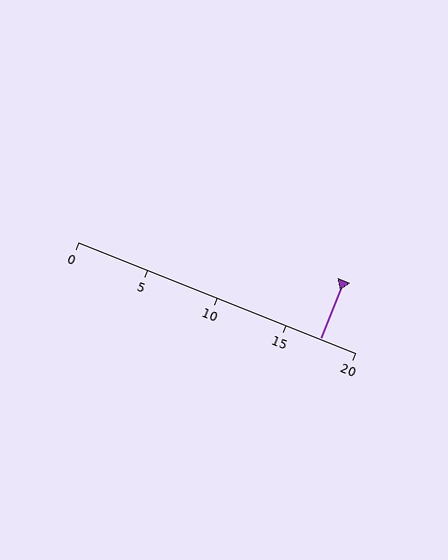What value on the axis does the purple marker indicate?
The marker indicates approximately 17.5.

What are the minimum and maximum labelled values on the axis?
The axis runs from 0 to 20.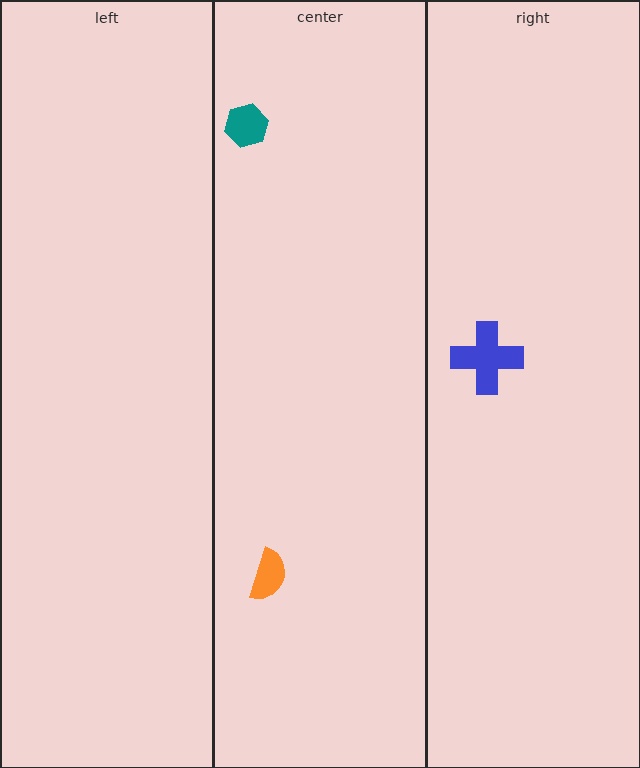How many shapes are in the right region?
1.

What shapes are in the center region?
The orange semicircle, the teal hexagon.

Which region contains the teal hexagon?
The center region.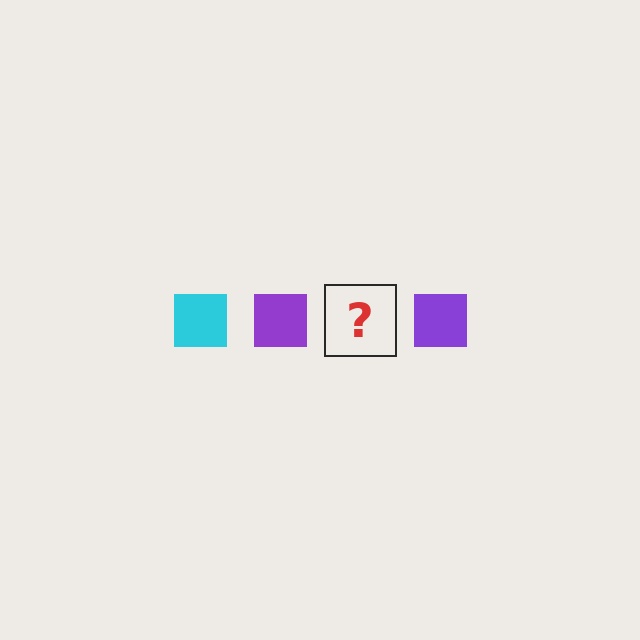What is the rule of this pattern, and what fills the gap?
The rule is that the pattern cycles through cyan, purple squares. The gap should be filled with a cyan square.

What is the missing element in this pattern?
The missing element is a cyan square.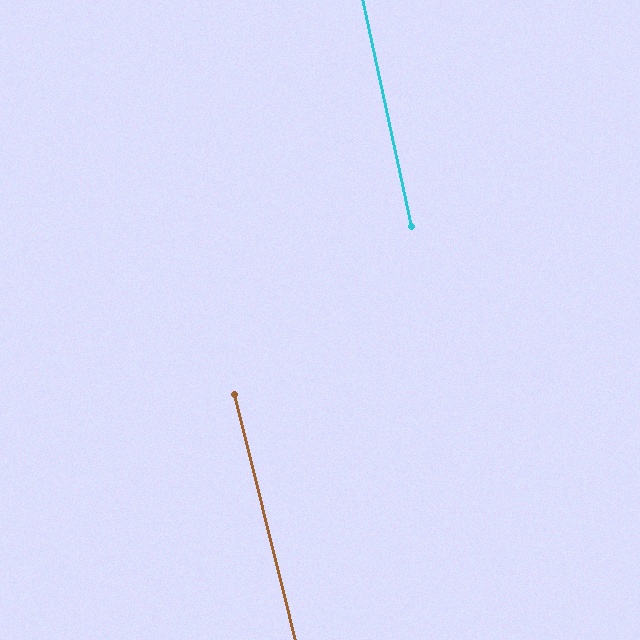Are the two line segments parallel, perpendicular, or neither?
Parallel — their directions differ by only 1.8°.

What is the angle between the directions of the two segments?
Approximately 2 degrees.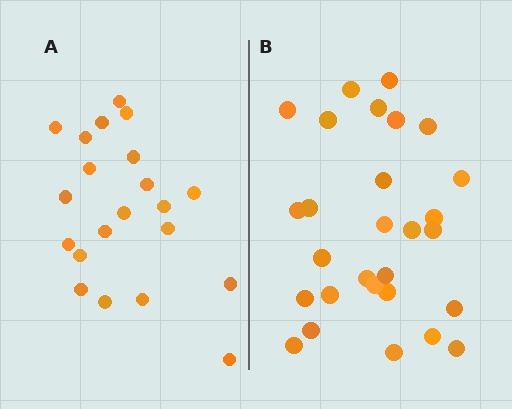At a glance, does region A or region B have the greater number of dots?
Region B (the right region) has more dots.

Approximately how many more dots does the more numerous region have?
Region B has roughly 8 or so more dots than region A.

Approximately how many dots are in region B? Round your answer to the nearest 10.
About 30 dots. (The exact count is 28, which rounds to 30.)